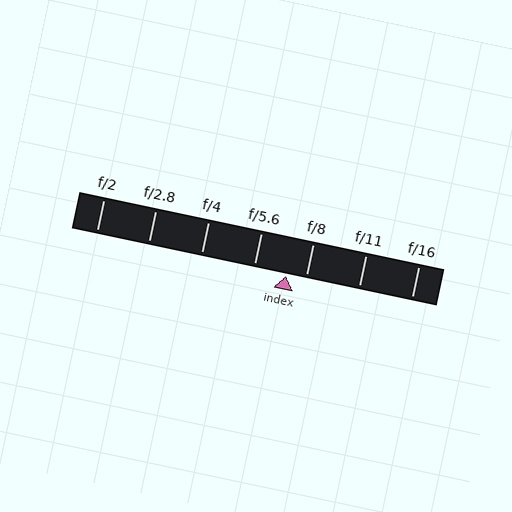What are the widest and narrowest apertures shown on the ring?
The widest aperture shown is f/2 and the narrowest is f/16.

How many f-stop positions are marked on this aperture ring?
There are 7 f-stop positions marked.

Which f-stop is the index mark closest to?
The index mark is closest to f/8.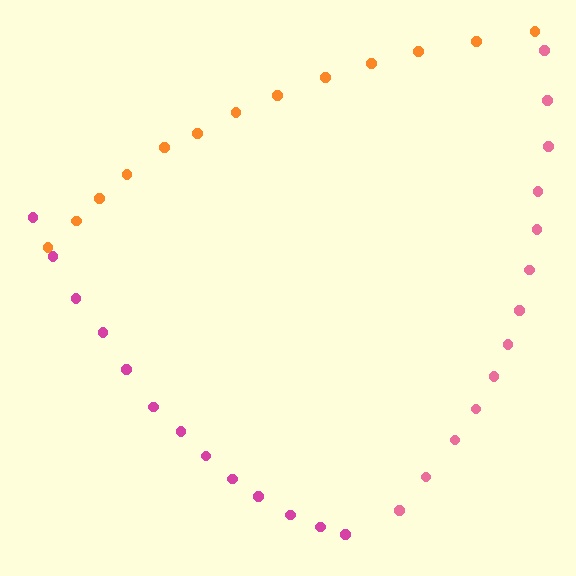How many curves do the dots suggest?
There are 3 distinct paths.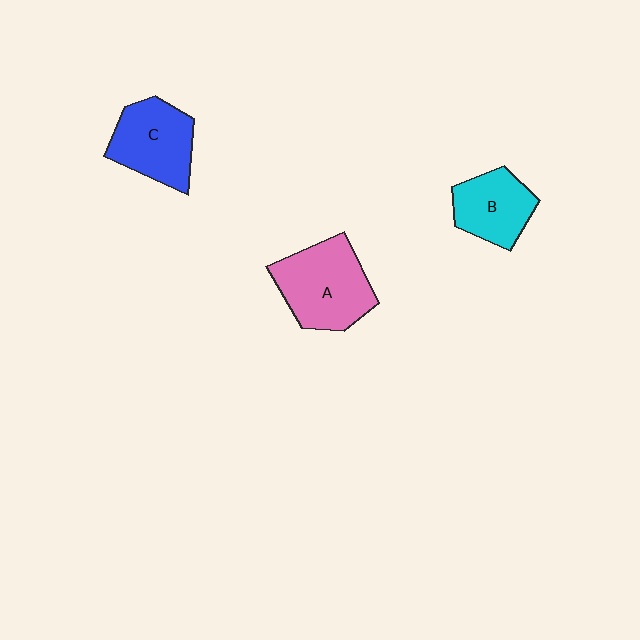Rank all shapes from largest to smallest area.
From largest to smallest: A (pink), C (blue), B (cyan).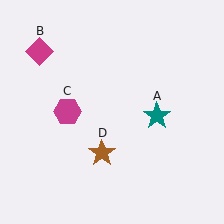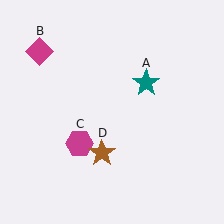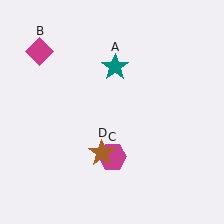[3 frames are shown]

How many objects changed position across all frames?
2 objects changed position: teal star (object A), magenta hexagon (object C).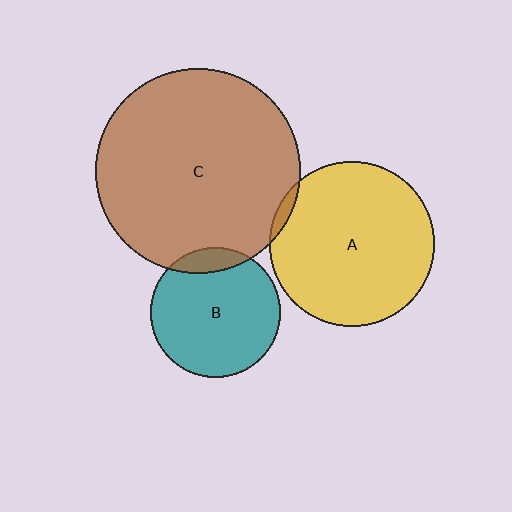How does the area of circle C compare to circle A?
Approximately 1.5 times.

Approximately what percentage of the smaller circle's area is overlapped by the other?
Approximately 5%.